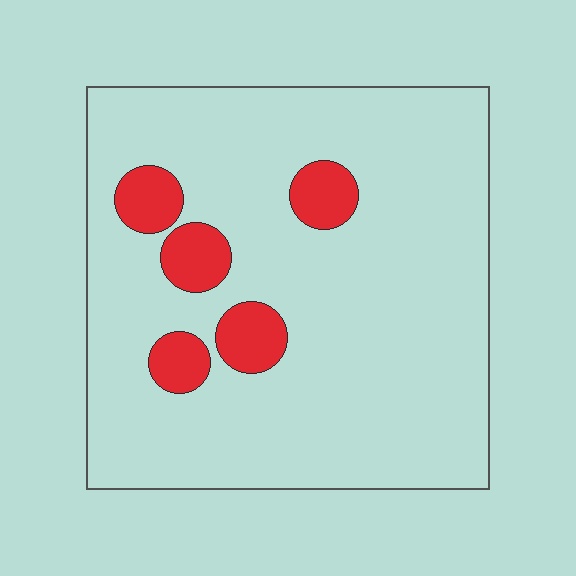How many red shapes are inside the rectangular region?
5.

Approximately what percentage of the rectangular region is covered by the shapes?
Approximately 10%.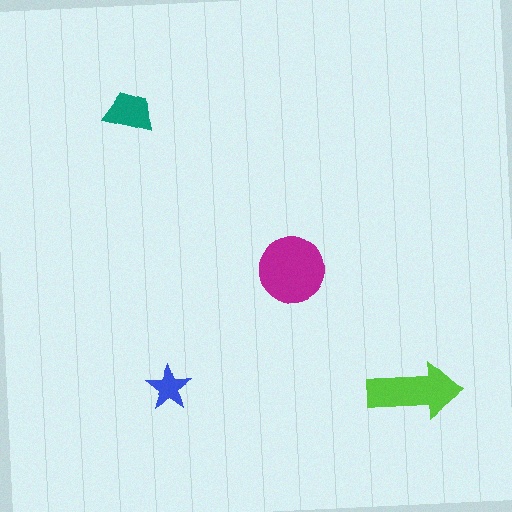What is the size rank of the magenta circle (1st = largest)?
1st.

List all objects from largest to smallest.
The magenta circle, the lime arrow, the teal trapezoid, the blue star.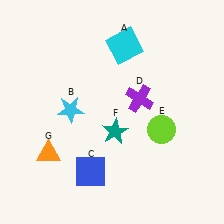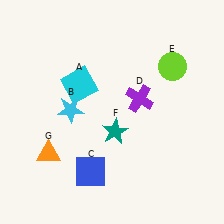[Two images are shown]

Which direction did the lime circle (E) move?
The lime circle (E) moved up.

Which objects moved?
The objects that moved are: the cyan square (A), the lime circle (E).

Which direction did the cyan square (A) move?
The cyan square (A) moved left.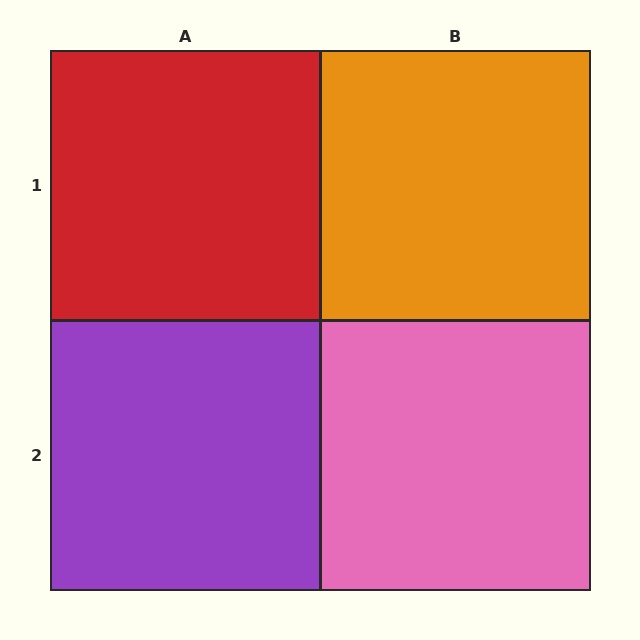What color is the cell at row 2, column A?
Purple.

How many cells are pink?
1 cell is pink.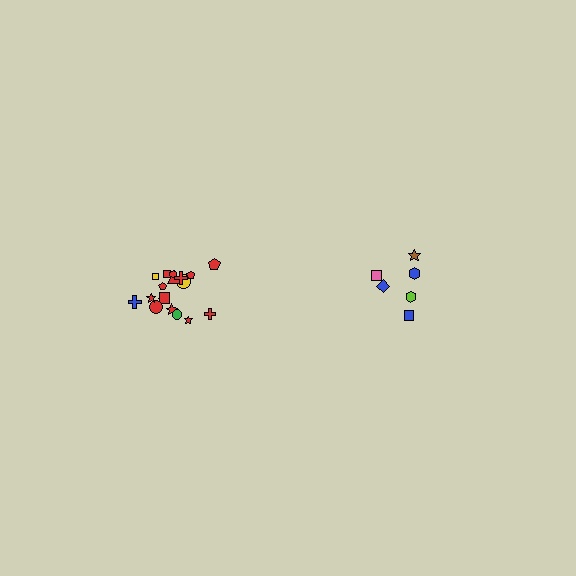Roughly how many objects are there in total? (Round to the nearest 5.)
Roughly 25 objects in total.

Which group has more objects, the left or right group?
The left group.